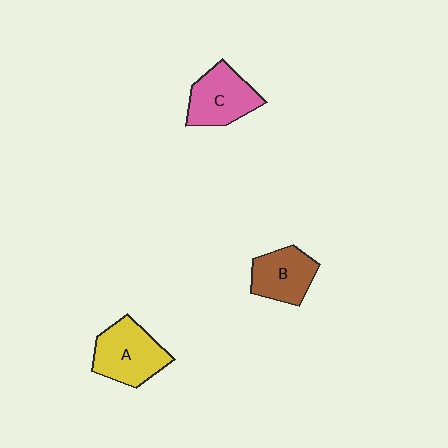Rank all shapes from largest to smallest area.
From largest to smallest: A (yellow), C (pink), B (brown).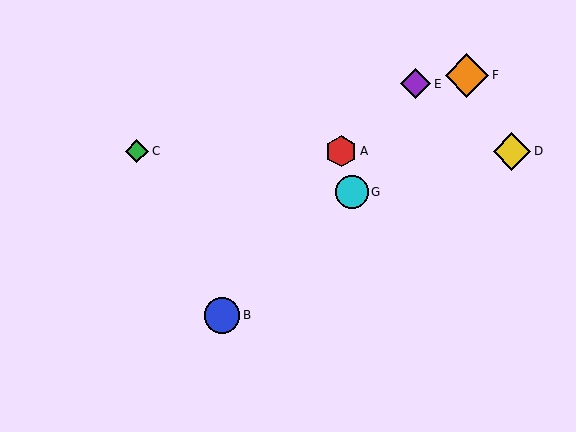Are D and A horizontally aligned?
Yes, both are at y≈151.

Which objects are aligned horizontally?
Objects A, C, D are aligned horizontally.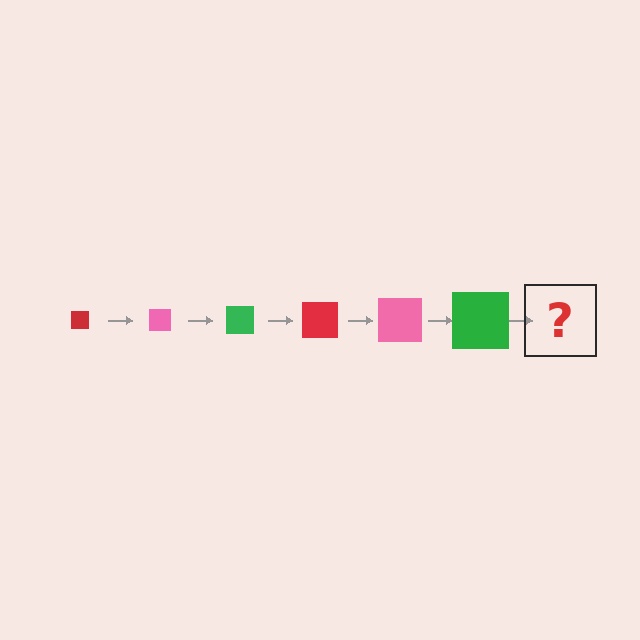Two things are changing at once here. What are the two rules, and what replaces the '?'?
The two rules are that the square grows larger each step and the color cycles through red, pink, and green. The '?' should be a red square, larger than the previous one.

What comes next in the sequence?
The next element should be a red square, larger than the previous one.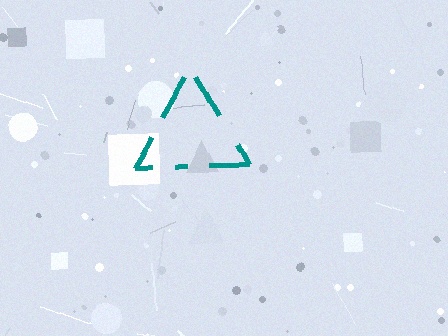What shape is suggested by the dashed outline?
The dashed outline suggests a triangle.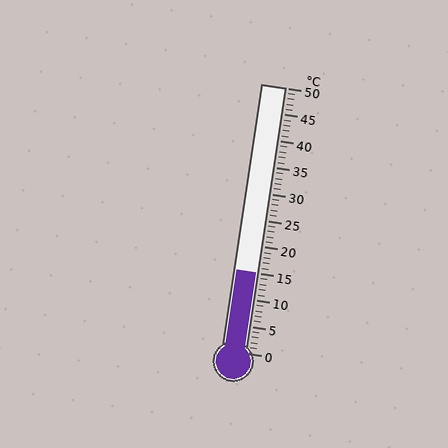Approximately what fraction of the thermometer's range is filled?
The thermometer is filled to approximately 30% of its range.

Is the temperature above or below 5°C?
The temperature is above 5°C.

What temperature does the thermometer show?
The thermometer shows approximately 15°C.